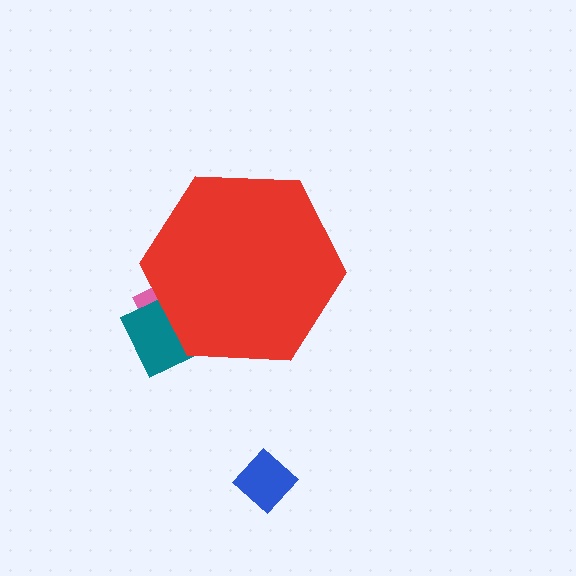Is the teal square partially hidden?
Yes, the teal square is partially hidden behind the red hexagon.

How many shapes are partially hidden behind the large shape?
2 shapes are partially hidden.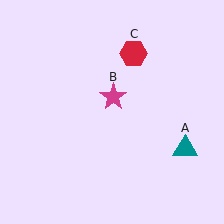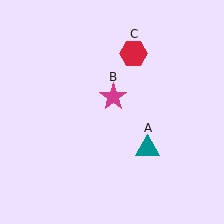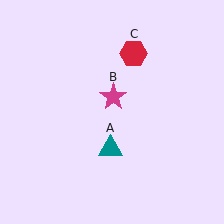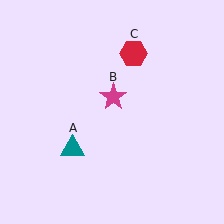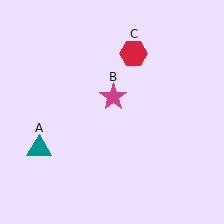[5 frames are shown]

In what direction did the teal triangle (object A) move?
The teal triangle (object A) moved left.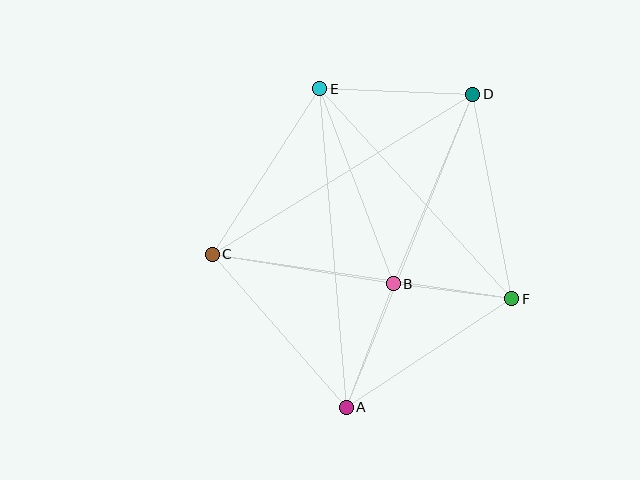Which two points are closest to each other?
Points B and F are closest to each other.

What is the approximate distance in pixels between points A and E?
The distance between A and E is approximately 320 pixels.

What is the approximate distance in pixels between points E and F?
The distance between E and F is approximately 284 pixels.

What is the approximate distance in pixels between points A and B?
The distance between A and B is approximately 132 pixels.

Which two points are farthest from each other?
Points A and D are farthest from each other.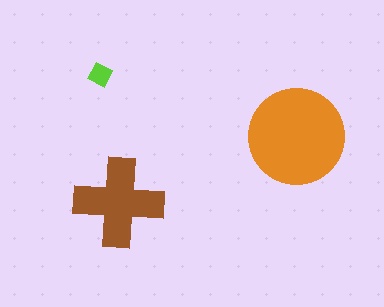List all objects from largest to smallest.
The orange circle, the brown cross, the lime diamond.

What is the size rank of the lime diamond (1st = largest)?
3rd.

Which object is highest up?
The lime diamond is topmost.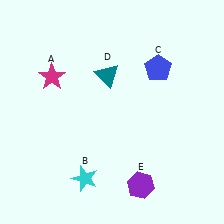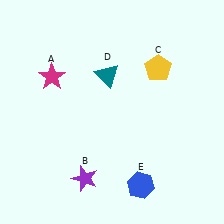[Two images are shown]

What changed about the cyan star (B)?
In Image 1, B is cyan. In Image 2, it changed to purple.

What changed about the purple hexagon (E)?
In Image 1, E is purple. In Image 2, it changed to blue.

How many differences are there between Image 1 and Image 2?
There are 3 differences between the two images.